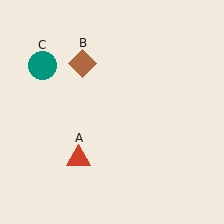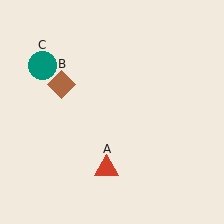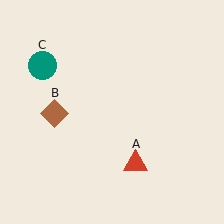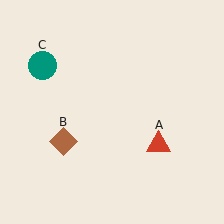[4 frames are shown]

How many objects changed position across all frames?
2 objects changed position: red triangle (object A), brown diamond (object B).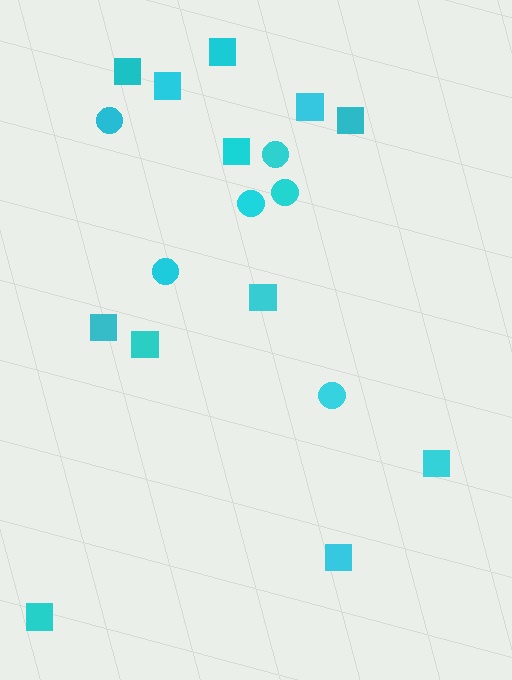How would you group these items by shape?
There are 2 groups: one group of circles (6) and one group of squares (12).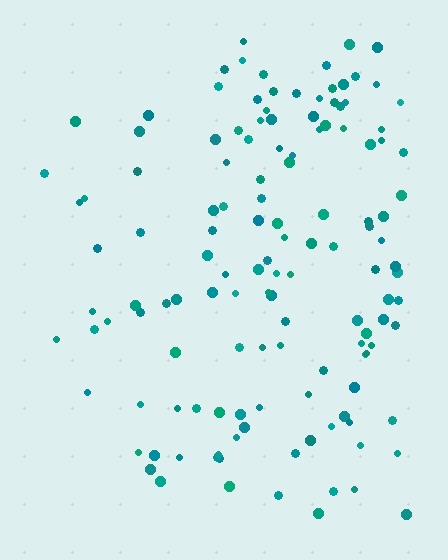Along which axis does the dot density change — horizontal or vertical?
Horizontal.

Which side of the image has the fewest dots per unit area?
The left.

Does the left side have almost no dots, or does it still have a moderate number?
Still a moderate number, just noticeably fewer than the right.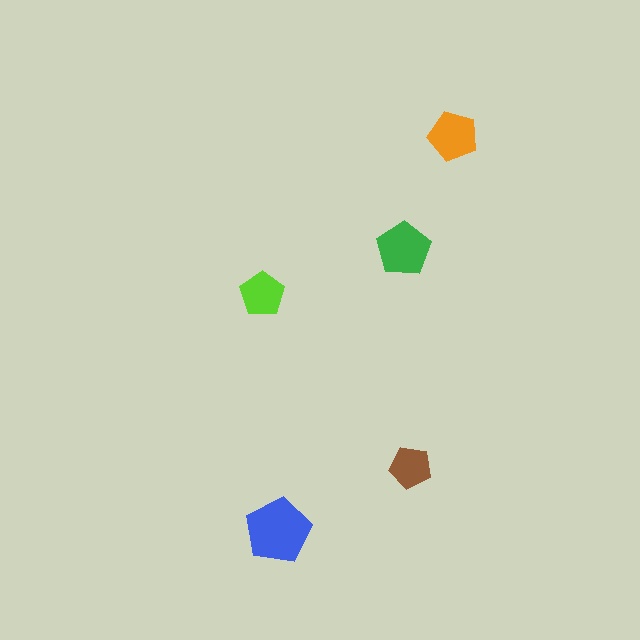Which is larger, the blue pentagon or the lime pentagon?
The blue one.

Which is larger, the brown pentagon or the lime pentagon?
The lime one.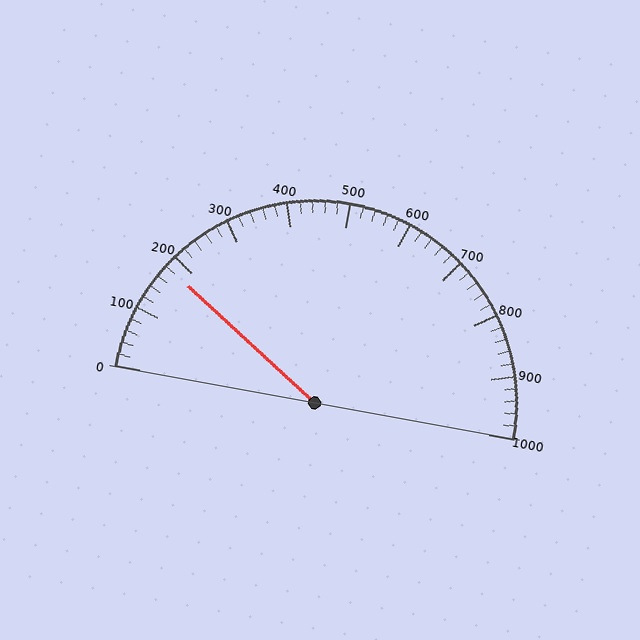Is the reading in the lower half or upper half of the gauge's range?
The reading is in the lower half of the range (0 to 1000).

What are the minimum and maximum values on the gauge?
The gauge ranges from 0 to 1000.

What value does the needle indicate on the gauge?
The needle indicates approximately 180.